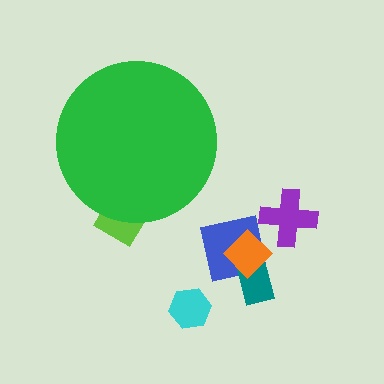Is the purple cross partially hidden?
No, the purple cross is fully visible.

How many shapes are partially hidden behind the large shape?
1 shape is partially hidden.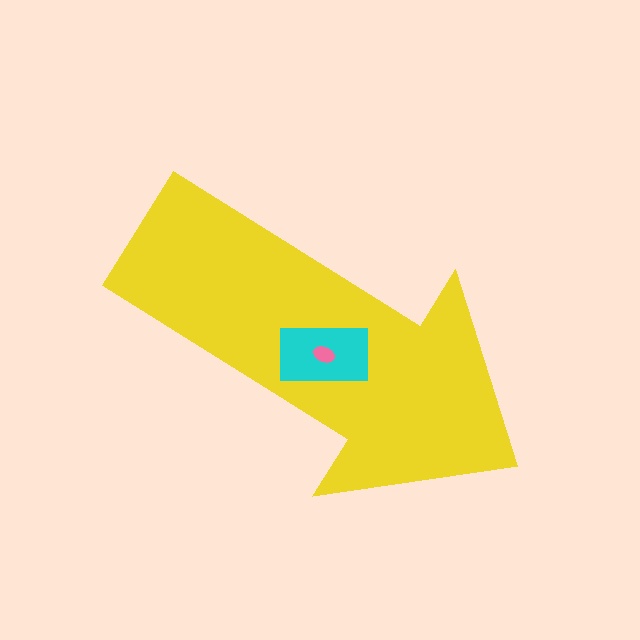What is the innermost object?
The pink ellipse.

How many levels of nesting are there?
3.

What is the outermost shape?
The yellow arrow.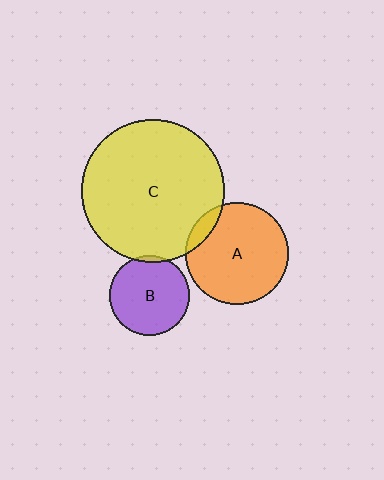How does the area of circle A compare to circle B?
Approximately 1.6 times.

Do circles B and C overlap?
Yes.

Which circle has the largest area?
Circle C (yellow).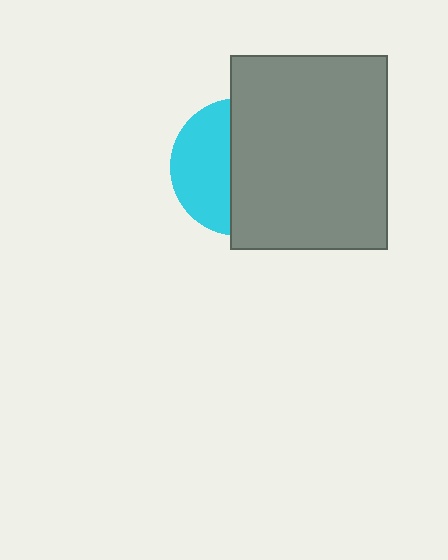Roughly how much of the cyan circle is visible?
A small part of it is visible (roughly 41%).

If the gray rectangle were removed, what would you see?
You would see the complete cyan circle.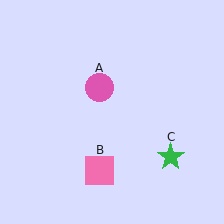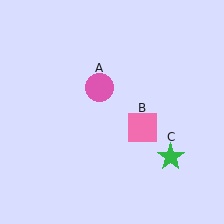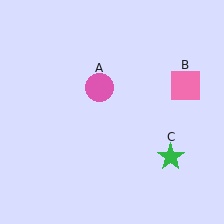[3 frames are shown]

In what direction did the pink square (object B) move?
The pink square (object B) moved up and to the right.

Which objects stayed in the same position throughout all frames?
Pink circle (object A) and green star (object C) remained stationary.